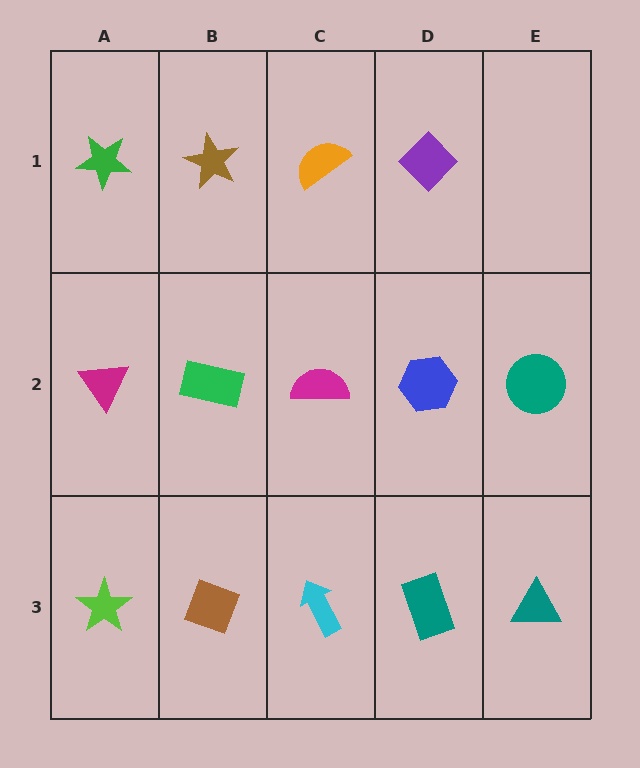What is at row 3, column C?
A cyan arrow.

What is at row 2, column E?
A teal circle.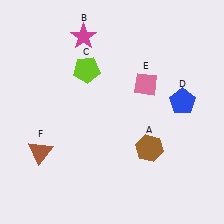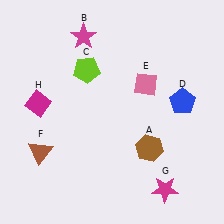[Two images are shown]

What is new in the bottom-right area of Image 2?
A magenta star (G) was added in the bottom-right area of Image 2.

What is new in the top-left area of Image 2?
A magenta diamond (H) was added in the top-left area of Image 2.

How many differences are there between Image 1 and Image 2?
There are 2 differences between the two images.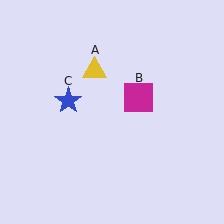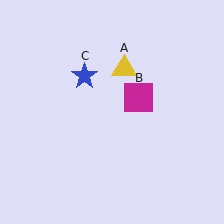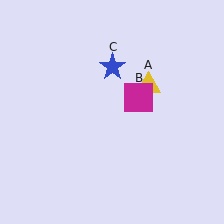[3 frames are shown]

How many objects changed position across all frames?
2 objects changed position: yellow triangle (object A), blue star (object C).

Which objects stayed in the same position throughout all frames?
Magenta square (object B) remained stationary.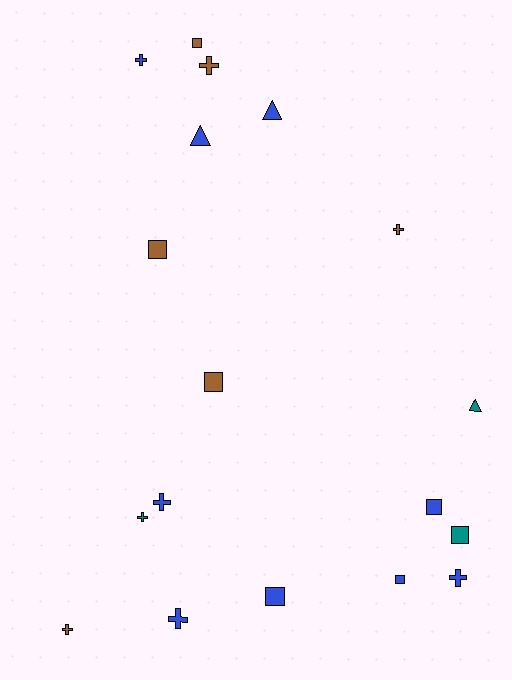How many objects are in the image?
There are 18 objects.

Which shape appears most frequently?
Cross, with 8 objects.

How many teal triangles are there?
There is 1 teal triangle.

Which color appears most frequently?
Blue, with 9 objects.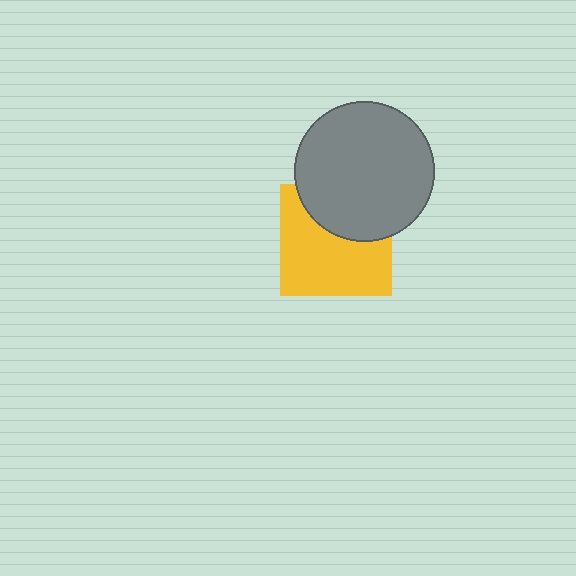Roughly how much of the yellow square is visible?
About half of it is visible (roughly 63%).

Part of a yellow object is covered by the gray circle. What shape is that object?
It is a square.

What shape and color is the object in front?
The object in front is a gray circle.